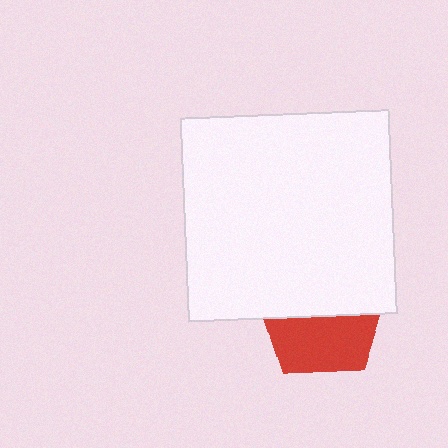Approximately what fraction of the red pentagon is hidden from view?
Roughly 52% of the red pentagon is hidden behind the white rectangle.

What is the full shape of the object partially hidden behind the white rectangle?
The partially hidden object is a red pentagon.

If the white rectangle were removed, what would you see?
You would see the complete red pentagon.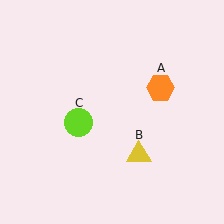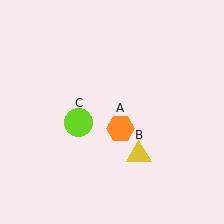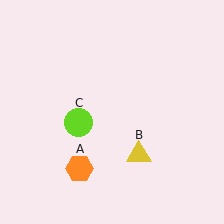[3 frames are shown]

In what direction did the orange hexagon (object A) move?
The orange hexagon (object A) moved down and to the left.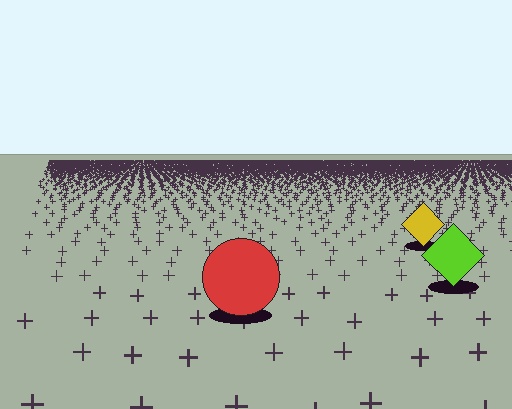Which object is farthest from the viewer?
The yellow diamond is farthest from the viewer. It appears smaller and the ground texture around it is denser.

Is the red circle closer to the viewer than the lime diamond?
Yes. The red circle is closer — you can tell from the texture gradient: the ground texture is coarser near it.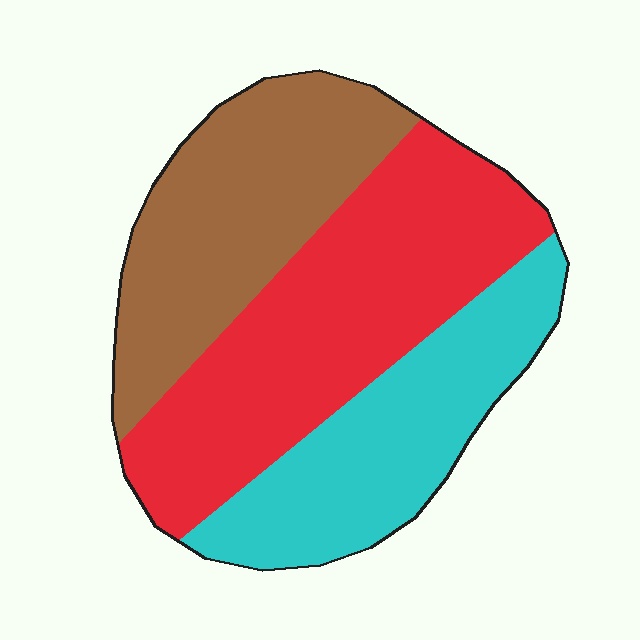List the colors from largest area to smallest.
From largest to smallest: red, brown, cyan.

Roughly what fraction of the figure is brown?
Brown takes up about one third (1/3) of the figure.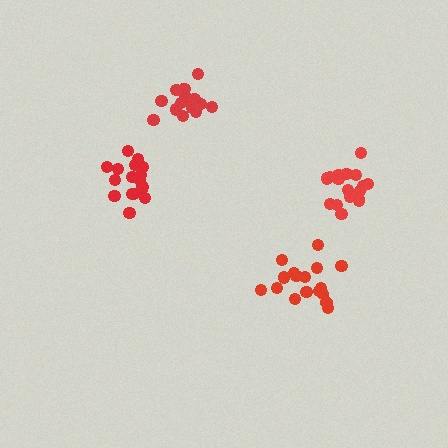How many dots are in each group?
Group 1: 17 dots, Group 2: 15 dots, Group 3: 18 dots, Group 4: 17 dots (67 total).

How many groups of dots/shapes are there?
There are 4 groups.